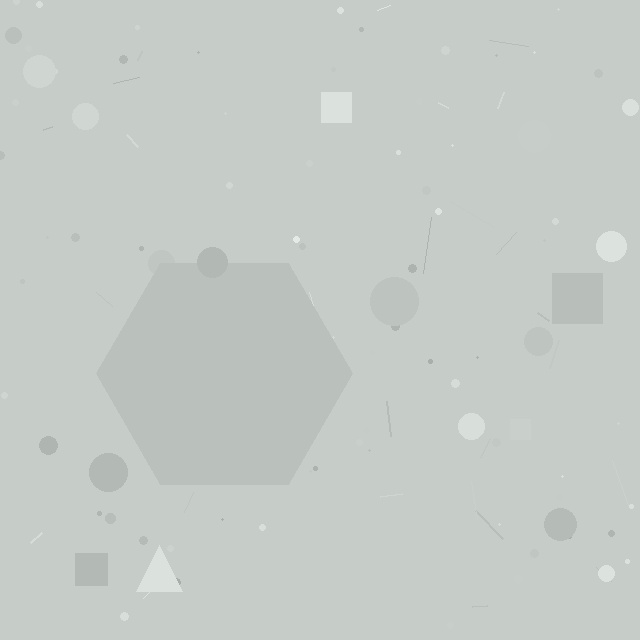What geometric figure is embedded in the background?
A hexagon is embedded in the background.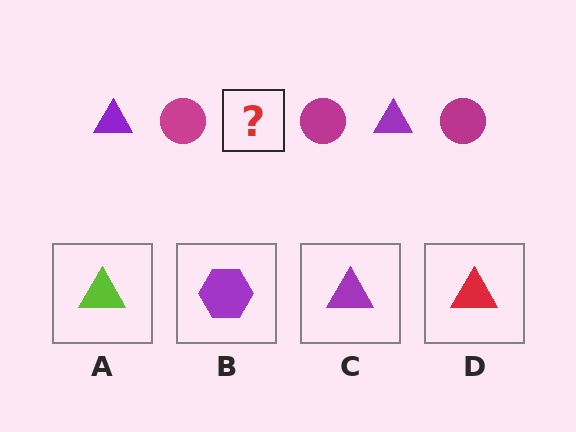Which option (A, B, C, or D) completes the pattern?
C.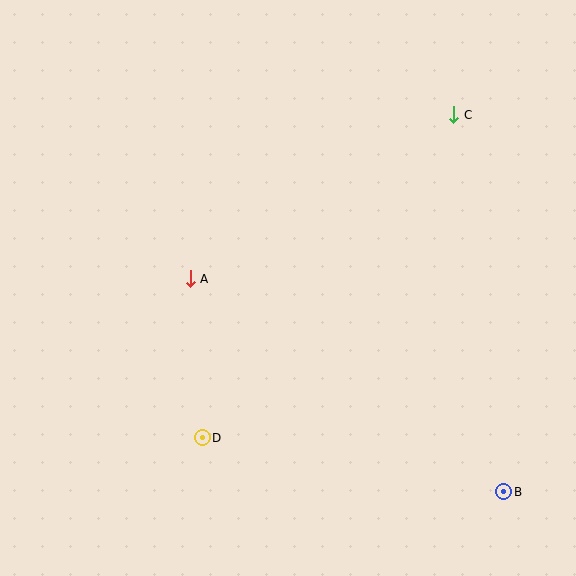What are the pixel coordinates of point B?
Point B is at (504, 492).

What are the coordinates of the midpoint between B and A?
The midpoint between B and A is at (347, 385).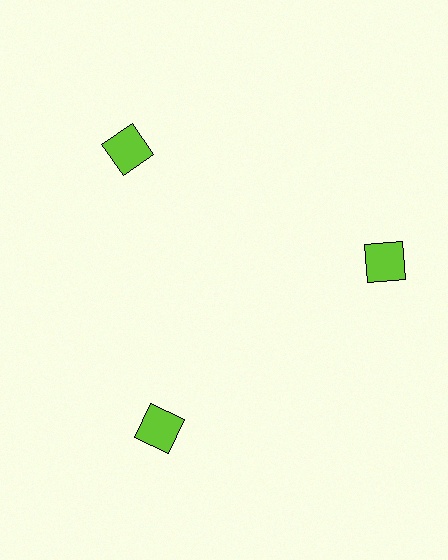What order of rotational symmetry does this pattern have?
This pattern has 3-fold rotational symmetry.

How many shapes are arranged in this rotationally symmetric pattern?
There are 3 shapes, arranged in 3 groups of 1.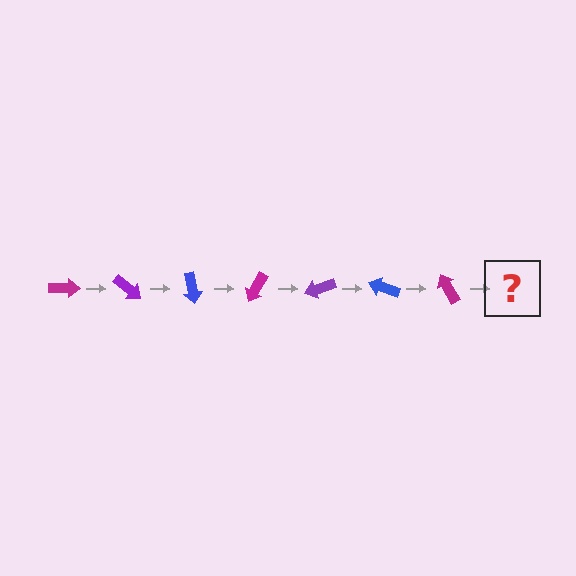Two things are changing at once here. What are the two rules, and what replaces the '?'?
The two rules are that it rotates 40 degrees each step and the color cycles through magenta, purple, and blue. The '?' should be a purple arrow, rotated 280 degrees from the start.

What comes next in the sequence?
The next element should be a purple arrow, rotated 280 degrees from the start.